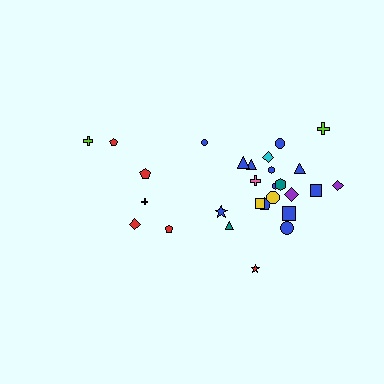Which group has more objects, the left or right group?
The right group.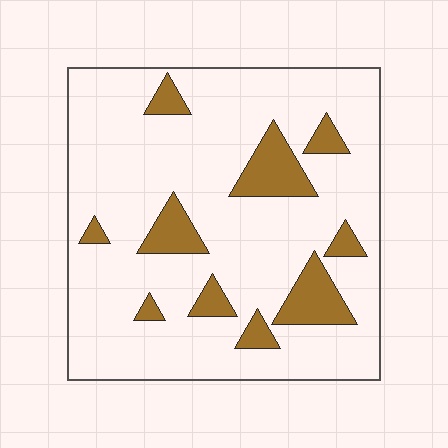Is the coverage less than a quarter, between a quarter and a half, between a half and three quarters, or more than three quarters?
Less than a quarter.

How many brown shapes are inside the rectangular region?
10.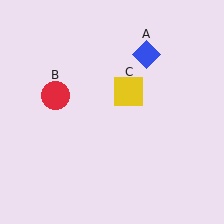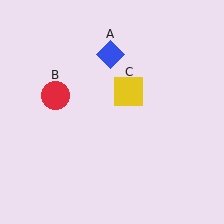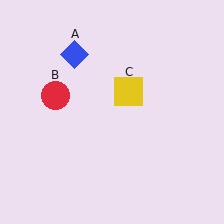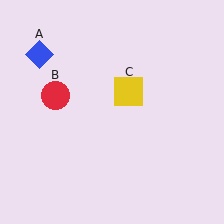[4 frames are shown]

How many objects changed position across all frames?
1 object changed position: blue diamond (object A).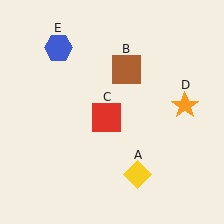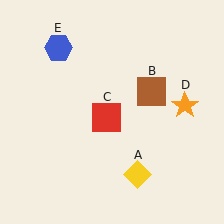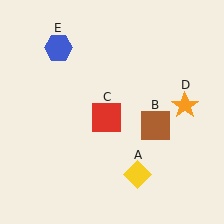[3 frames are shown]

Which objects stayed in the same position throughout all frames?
Yellow diamond (object A) and red square (object C) and orange star (object D) and blue hexagon (object E) remained stationary.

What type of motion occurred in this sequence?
The brown square (object B) rotated clockwise around the center of the scene.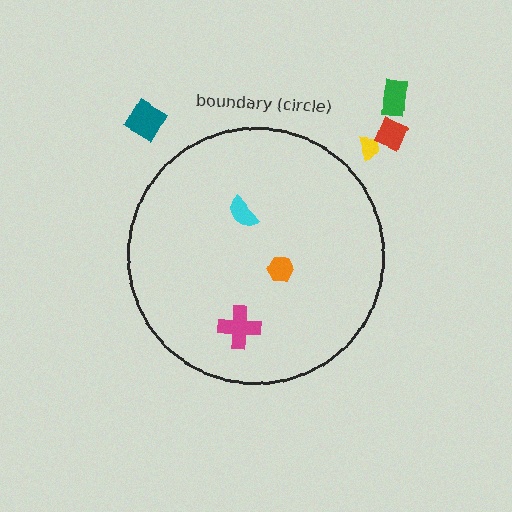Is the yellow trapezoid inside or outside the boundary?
Outside.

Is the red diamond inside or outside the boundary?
Outside.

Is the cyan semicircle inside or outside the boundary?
Inside.